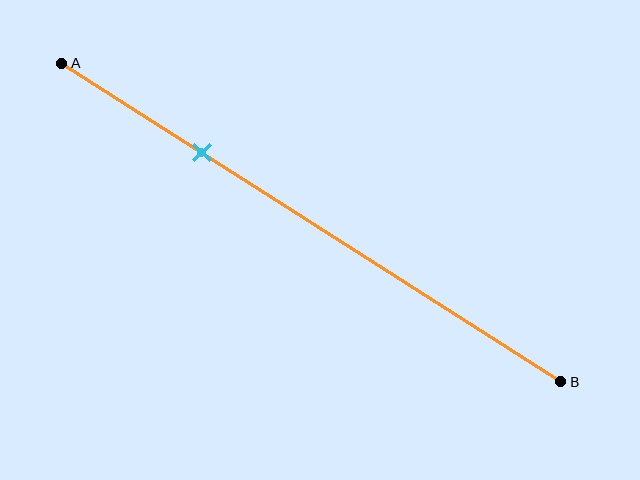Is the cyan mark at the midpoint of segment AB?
No, the mark is at about 30% from A, not at the 50% midpoint.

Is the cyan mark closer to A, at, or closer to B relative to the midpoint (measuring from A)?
The cyan mark is closer to point A than the midpoint of segment AB.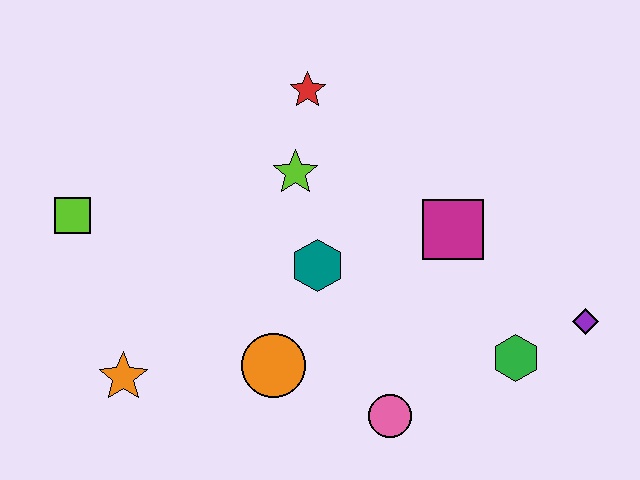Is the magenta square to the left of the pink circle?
No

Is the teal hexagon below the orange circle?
No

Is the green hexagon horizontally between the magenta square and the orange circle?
No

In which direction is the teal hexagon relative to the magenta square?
The teal hexagon is to the left of the magenta square.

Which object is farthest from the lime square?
The purple diamond is farthest from the lime square.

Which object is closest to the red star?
The lime star is closest to the red star.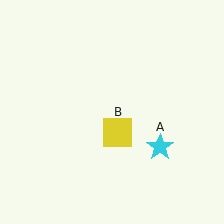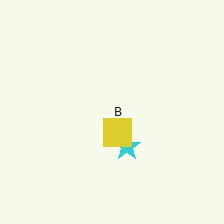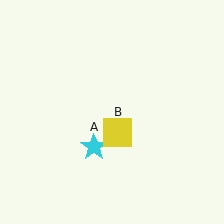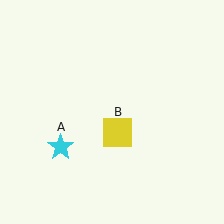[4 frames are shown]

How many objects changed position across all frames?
1 object changed position: cyan star (object A).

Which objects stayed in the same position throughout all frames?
Yellow square (object B) remained stationary.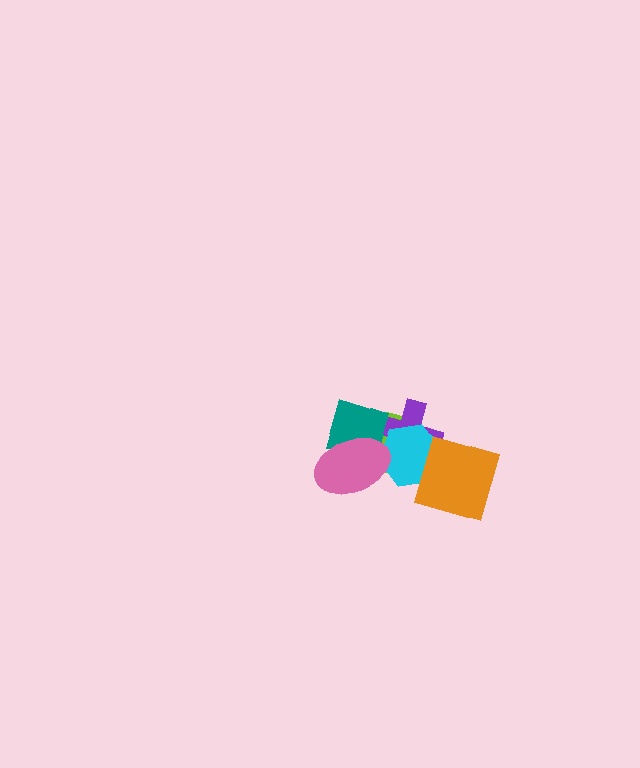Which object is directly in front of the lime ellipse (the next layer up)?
The purple cross is directly in front of the lime ellipse.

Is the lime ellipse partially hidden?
Yes, it is partially covered by another shape.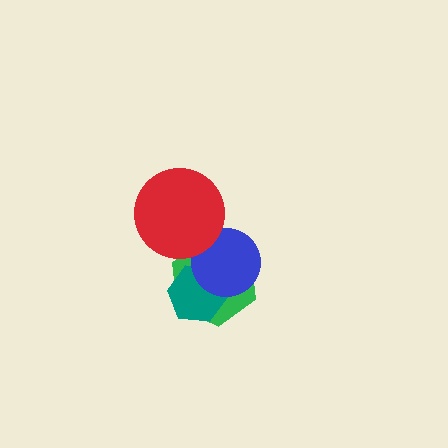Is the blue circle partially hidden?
Yes, it is partially covered by another shape.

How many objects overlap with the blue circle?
3 objects overlap with the blue circle.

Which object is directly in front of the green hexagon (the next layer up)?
The teal hexagon is directly in front of the green hexagon.